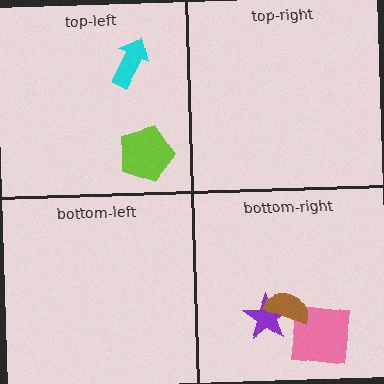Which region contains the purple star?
The bottom-right region.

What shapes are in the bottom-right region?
The purple star, the pink square, the brown semicircle.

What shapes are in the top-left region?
The lime pentagon, the cyan arrow.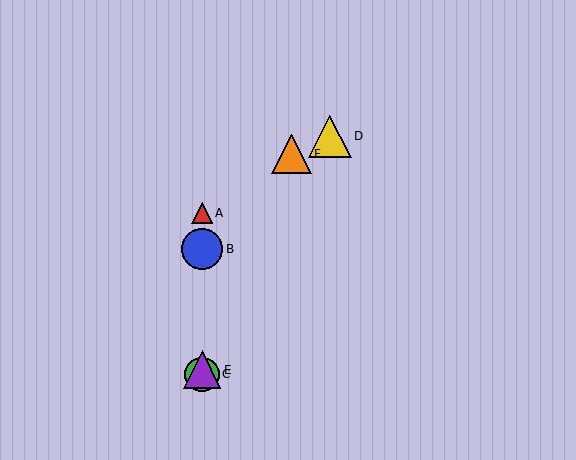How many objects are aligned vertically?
4 objects (A, B, C, E) are aligned vertically.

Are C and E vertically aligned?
Yes, both are at x≈202.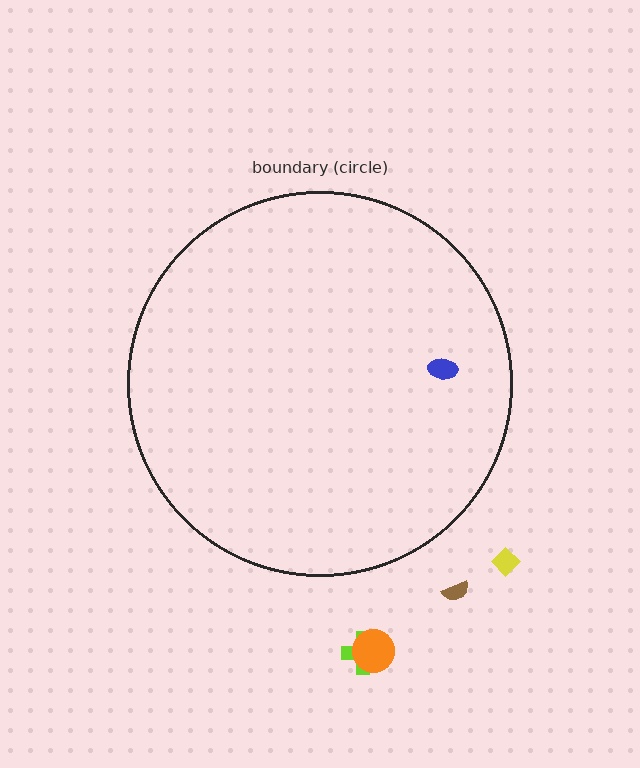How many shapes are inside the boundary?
1 inside, 4 outside.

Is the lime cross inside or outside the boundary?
Outside.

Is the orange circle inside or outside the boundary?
Outside.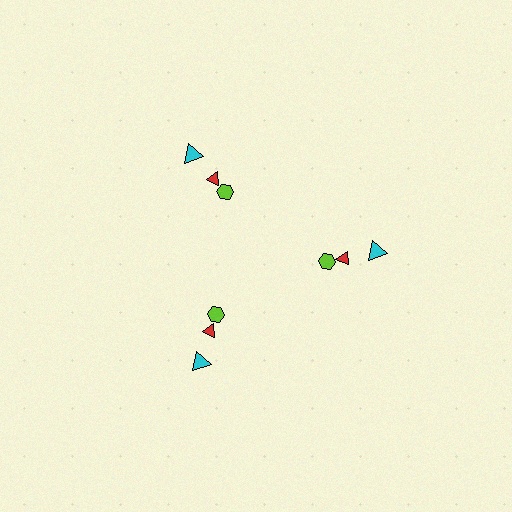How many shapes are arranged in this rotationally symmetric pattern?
There are 9 shapes, arranged in 3 groups of 3.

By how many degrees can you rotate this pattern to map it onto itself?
The pattern maps onto itself every 120 degrees of rotation.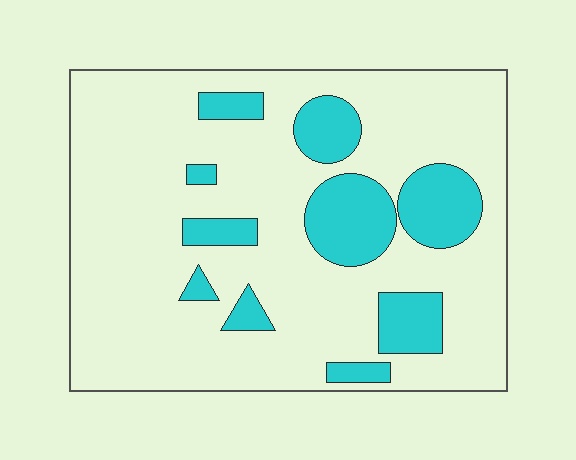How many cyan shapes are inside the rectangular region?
10.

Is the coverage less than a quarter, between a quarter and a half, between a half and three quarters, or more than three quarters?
Less than a quarter.